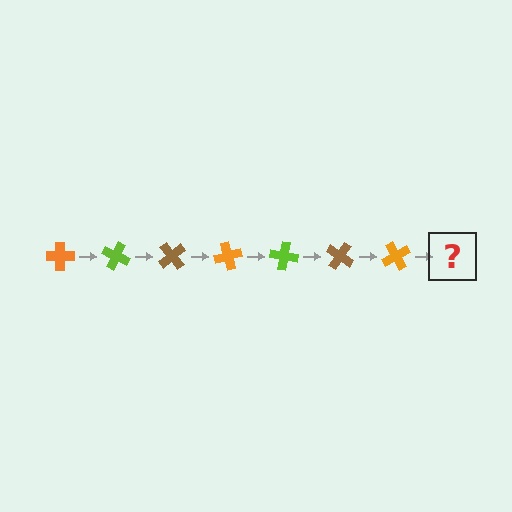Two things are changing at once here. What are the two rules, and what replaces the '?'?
The two rules are that it rotates 25 degrees each step and the color cycles through orange, lime, and brown. The '?' should be a lime cross, rotated 175 degrees from the start.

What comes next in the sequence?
The next element should be a lime cross, rotated 175 degrees from the start.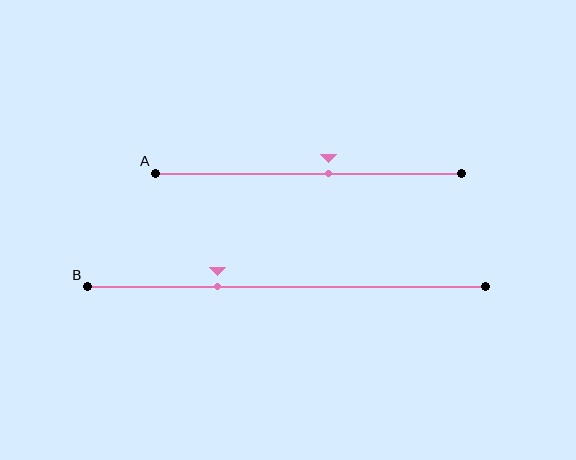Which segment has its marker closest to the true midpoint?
Segment A has its marker closest to the true midpoint.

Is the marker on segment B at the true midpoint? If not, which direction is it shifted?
No, the marker on segment B is shifted to the left by about 17% of the segment length.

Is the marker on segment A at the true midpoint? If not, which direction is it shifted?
No, the marker on segment A is shifted to the right by about 6% of the segment length.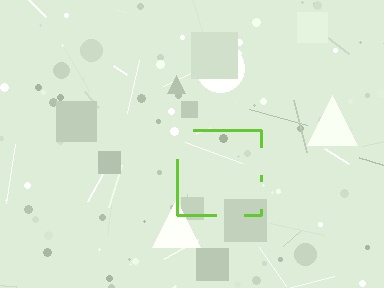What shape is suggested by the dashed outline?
The dashed outline suggests a square.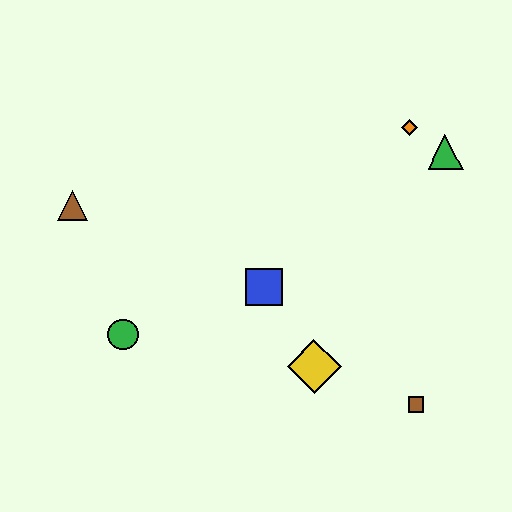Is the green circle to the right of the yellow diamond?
No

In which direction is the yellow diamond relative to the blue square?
The yellow diamond is below the blue square.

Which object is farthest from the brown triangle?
The brown square is farthest from the brown triangle.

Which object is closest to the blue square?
The yellow diamond is closest to the blue square.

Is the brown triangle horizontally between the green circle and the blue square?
No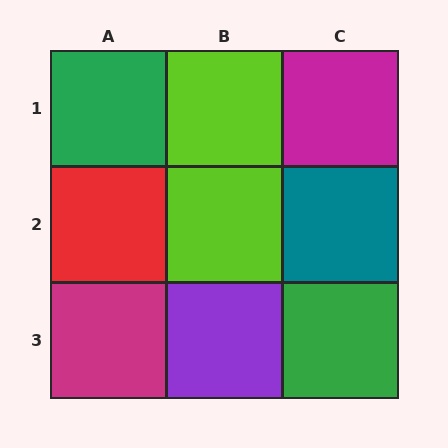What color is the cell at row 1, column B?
Lime.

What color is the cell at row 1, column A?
Green.